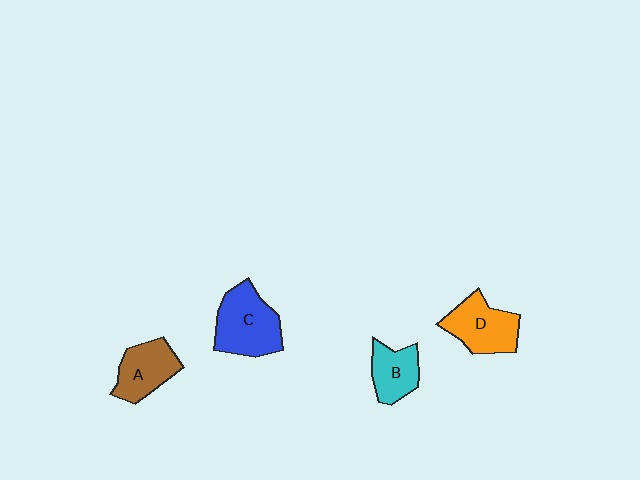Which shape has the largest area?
Shape C (blue).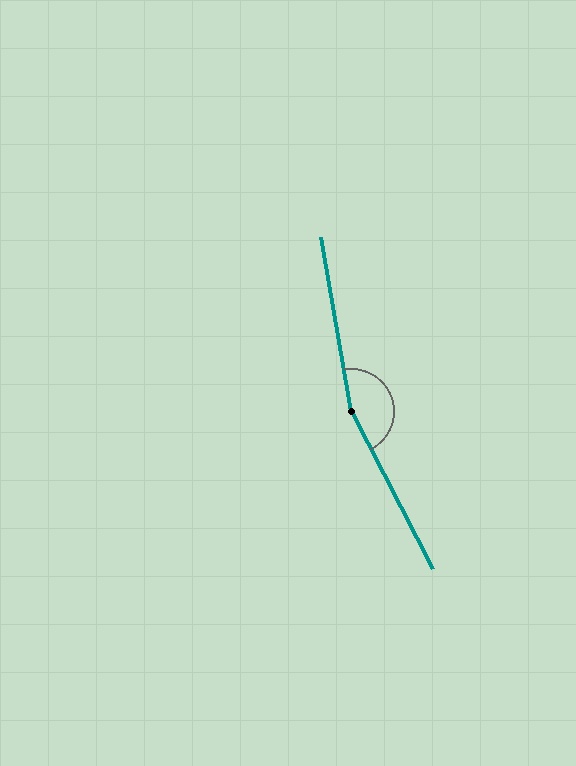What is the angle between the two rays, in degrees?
Approximately 162 degrees.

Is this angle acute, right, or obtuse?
It is obtuse.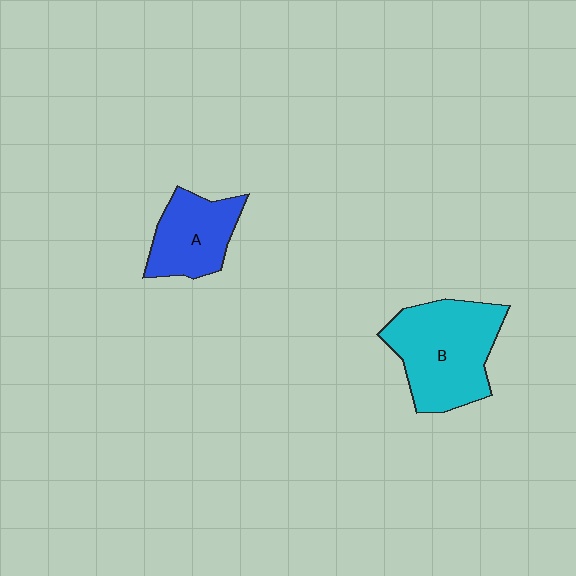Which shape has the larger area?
Shape B (cyan).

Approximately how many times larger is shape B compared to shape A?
Approximately 1.6 times.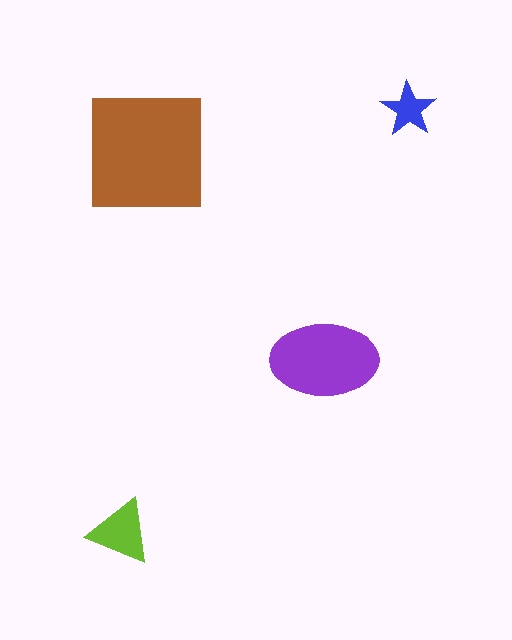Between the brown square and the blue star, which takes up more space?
The brown square.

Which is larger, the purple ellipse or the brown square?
The brown square.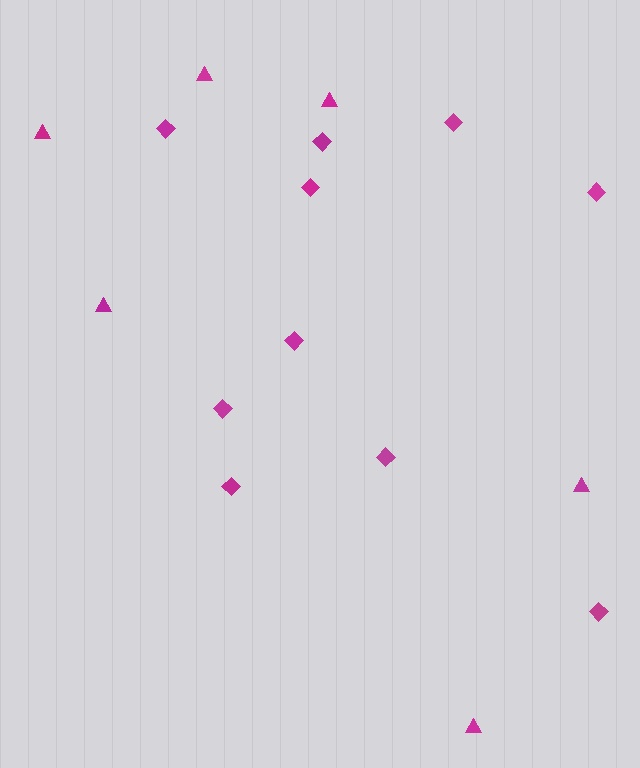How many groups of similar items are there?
There are 2 groups: one group of diamonds (10) and one group of triangles (6).